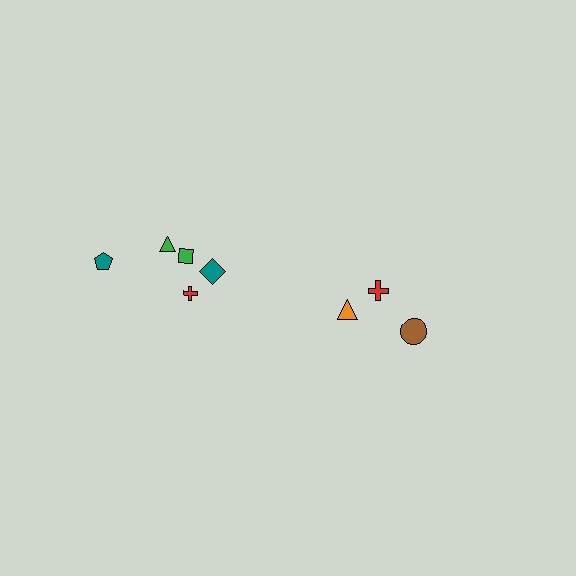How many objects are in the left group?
There are 5 objects.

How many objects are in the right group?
There are 3 objects.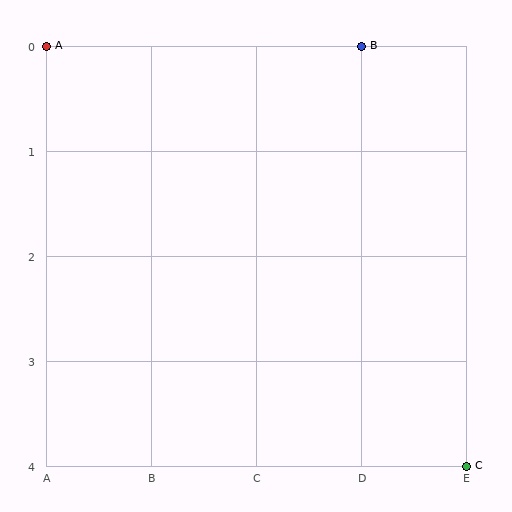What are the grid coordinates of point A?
Point A is at grid coordinates (A, 0).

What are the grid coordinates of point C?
Point C is at grid coordinates (E, 4).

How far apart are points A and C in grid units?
Points A and C are 4 columns and 4 rows apart (about 5.7 grid units diagonally).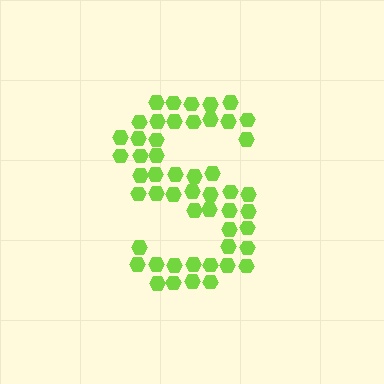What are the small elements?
The small elements are hexagons.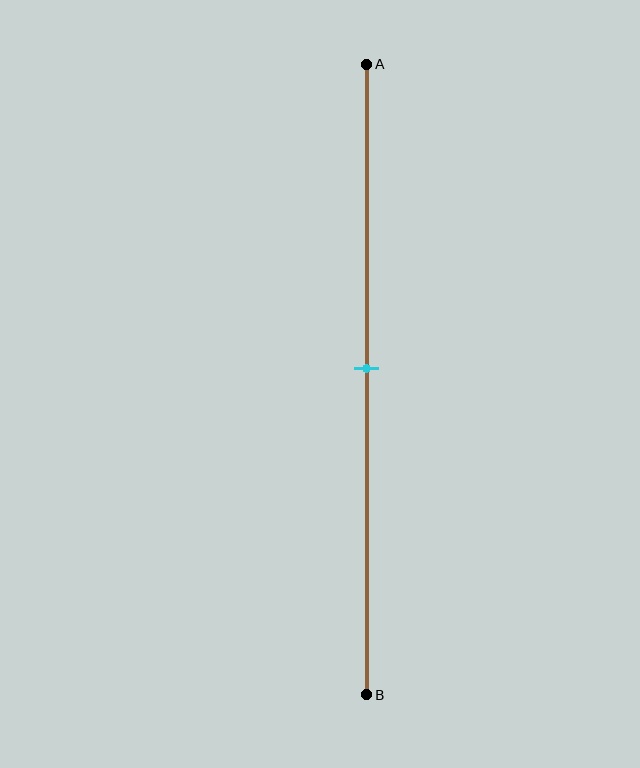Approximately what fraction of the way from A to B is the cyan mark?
The cyan mark is approximately 50% of the way from A to B.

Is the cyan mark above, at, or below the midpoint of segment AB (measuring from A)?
The cyan mark is approximately at the midpoint of segment AB.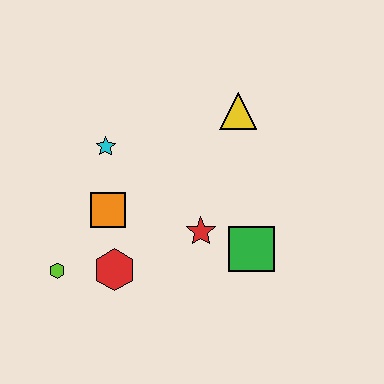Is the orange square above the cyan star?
No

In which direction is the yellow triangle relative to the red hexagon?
The yellow triangle is above the red hexagon.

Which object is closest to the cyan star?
The orange square is closest to the cyan star.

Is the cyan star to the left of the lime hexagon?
No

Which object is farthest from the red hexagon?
The yellow triangle is farthest from the red hexagon.